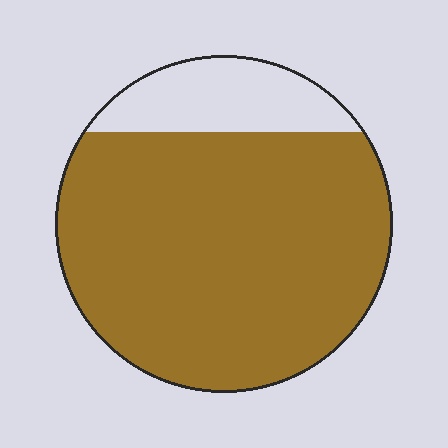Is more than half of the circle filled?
Yes.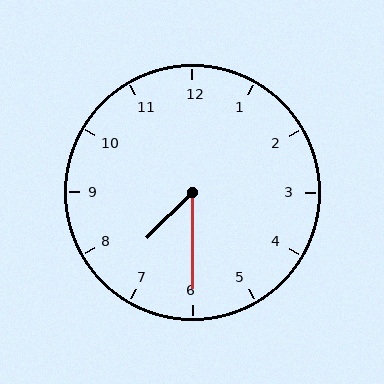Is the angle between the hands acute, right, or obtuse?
It is acute.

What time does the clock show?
7:30.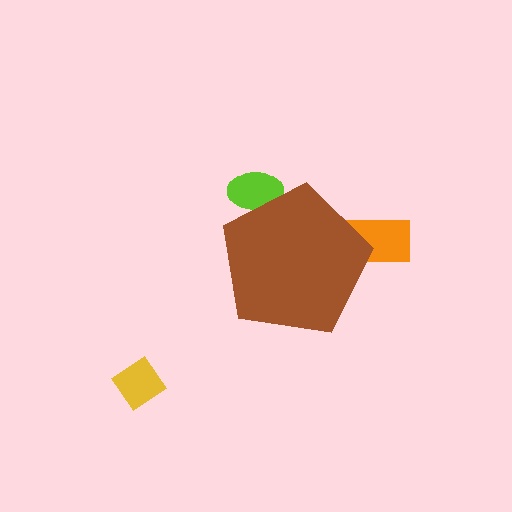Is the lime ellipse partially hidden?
Yes, the lime ellipse is partially hidden behind the brown pentagon.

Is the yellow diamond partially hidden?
No, the yellow diamond is fully visible.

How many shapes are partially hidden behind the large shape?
2 shapes are partially hidden.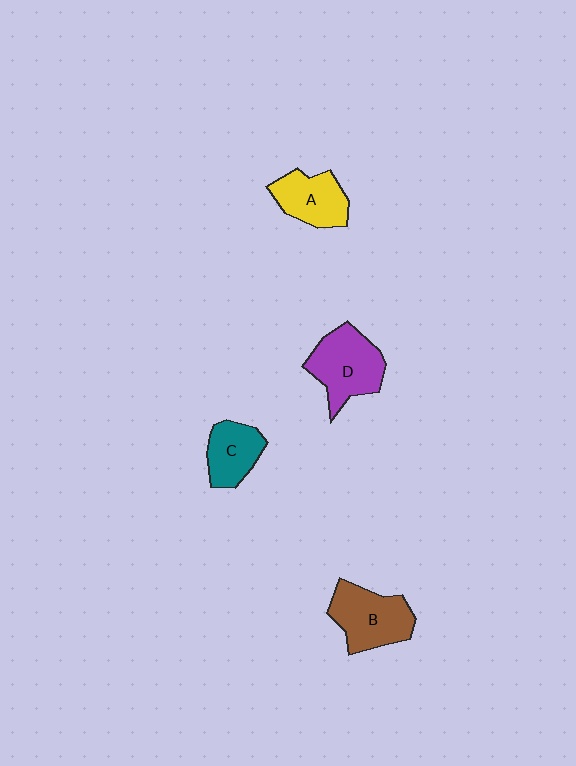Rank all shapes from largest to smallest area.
From largest to smallest: D (purple), B (brown), A (yellow), C (teal).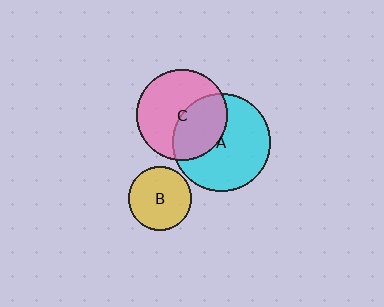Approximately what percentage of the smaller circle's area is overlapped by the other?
Approximately 40%.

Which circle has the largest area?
Circle A (cyan).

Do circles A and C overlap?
Yes.